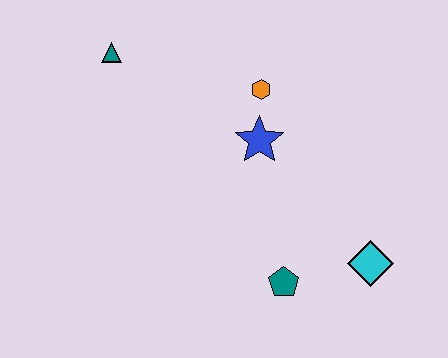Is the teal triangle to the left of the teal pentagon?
Yes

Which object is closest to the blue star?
The orange hexagon is closest to the blue star.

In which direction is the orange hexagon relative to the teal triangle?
The orange hexagon is to the right of the teal triangle.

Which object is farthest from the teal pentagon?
The teal triangle is farthest from the teal pentagon.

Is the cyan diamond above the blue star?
No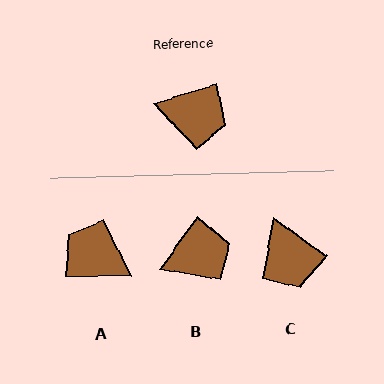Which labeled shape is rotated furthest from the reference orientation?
A, about 164 degrees away.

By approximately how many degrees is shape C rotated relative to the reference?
Approximately 53 degrees clockwise.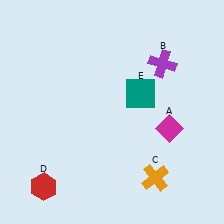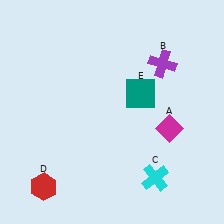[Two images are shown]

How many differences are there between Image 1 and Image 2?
There is 1 difference between the two images.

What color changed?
The cross (C) changed from orange in Image 1 to cyan in Image 2.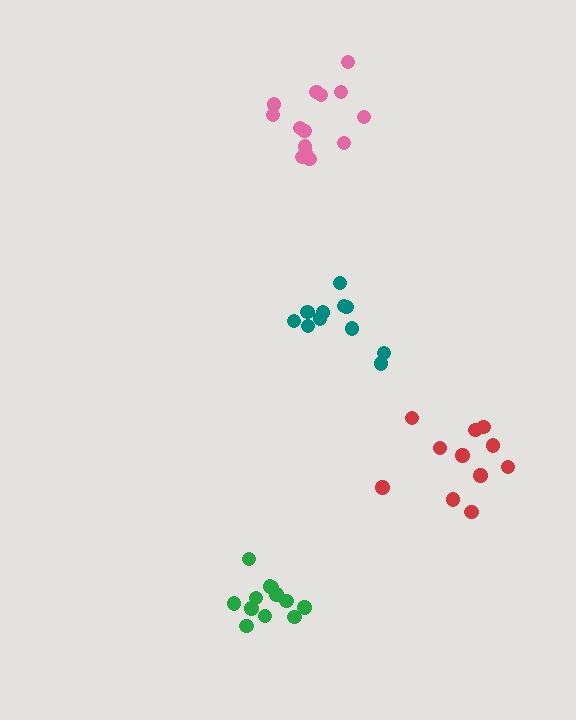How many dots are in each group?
Group 1: 14 dots, Group 2: 12 dots, Group 3: 11 dots, Group 4: 12 dots (49 total).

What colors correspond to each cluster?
The clusters are colored: pink, red, teal, green.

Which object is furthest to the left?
The green cluster is leftmost.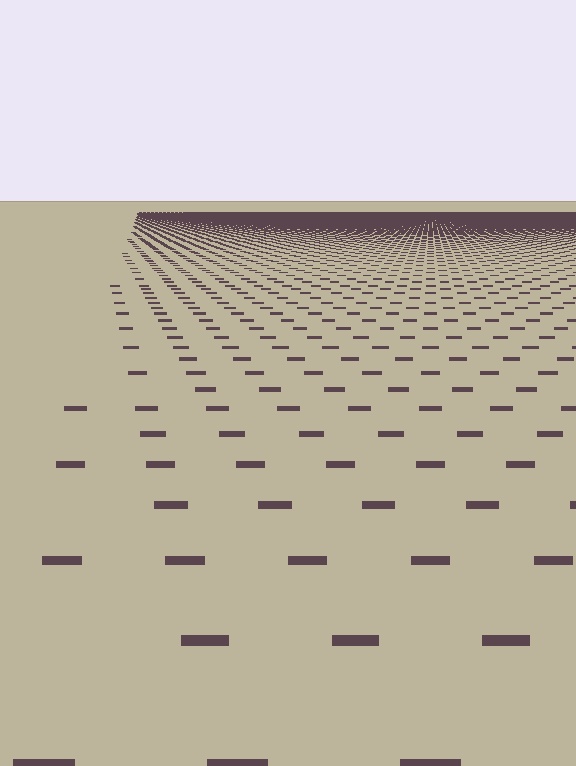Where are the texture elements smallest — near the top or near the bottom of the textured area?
Near the top.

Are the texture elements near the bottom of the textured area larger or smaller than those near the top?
Larger. Near the bottom, elements are closer to the viewer and appear at a bigger on-screen size.